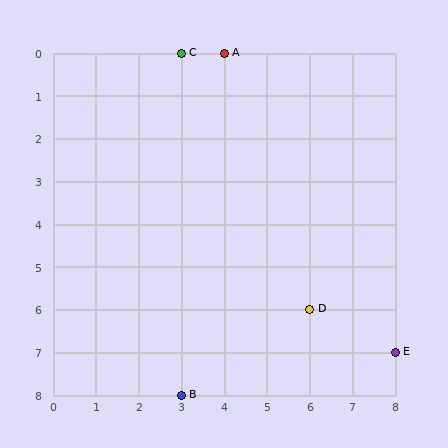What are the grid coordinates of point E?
Point E is at grid coordinates (8, 7).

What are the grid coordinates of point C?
Point C is at grid coordinates (3, 0).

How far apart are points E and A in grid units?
Points E and A are 4 columns and 7 rows apart (about 8.1 grid units diagonally).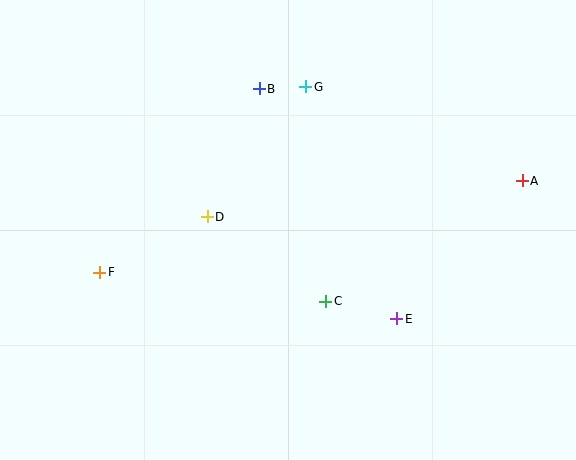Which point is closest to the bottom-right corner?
Point E is closest to the bottom-right corner.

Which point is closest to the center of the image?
Point C at (326, 301) is closest to the center.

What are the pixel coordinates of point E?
Point E is at (397, 319).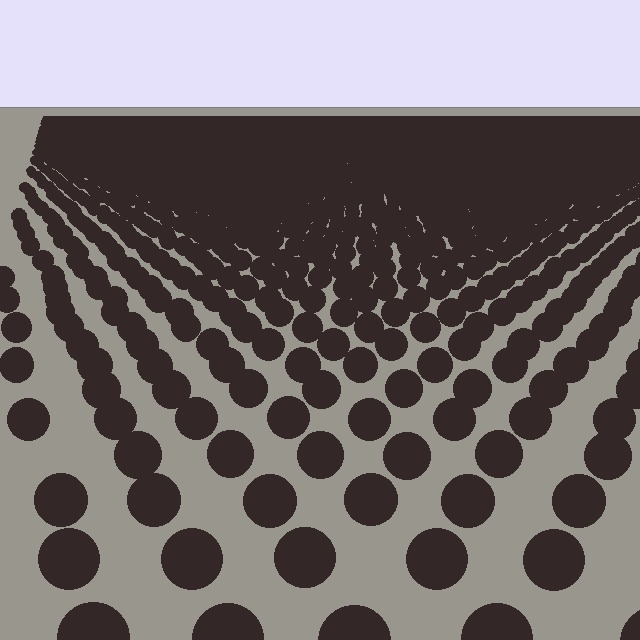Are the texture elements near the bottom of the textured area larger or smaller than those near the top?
Larger. Near the bottom, elements are closer to the viewer and appear at a bigger on-screen size.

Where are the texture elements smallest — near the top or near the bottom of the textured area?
Near the top.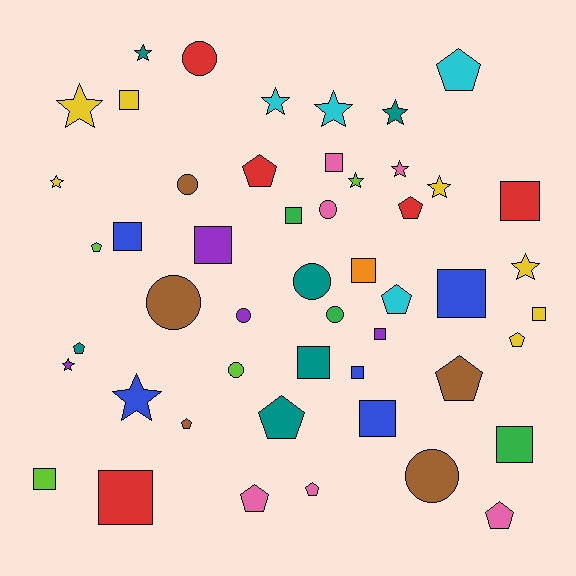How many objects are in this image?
There are 50 objects.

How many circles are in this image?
There are 9 circles.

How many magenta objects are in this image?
There are no magenta objects.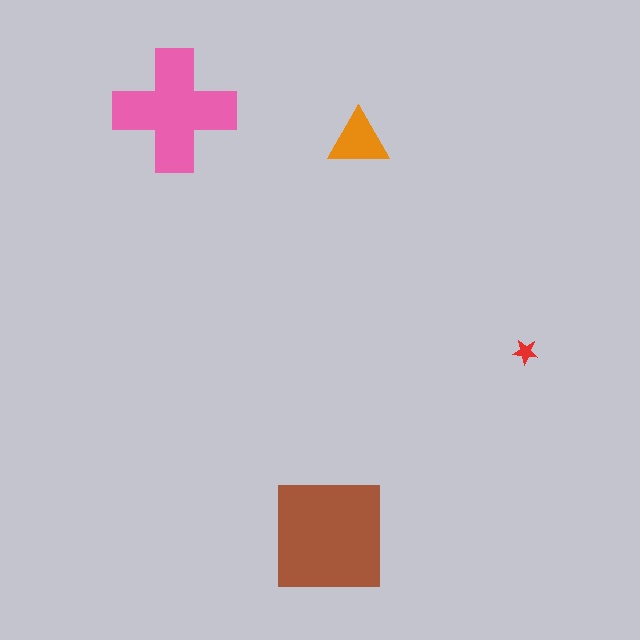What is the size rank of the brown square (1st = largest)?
1st.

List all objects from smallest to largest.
The red star, the orange triangle, the pink cross, the brown square.